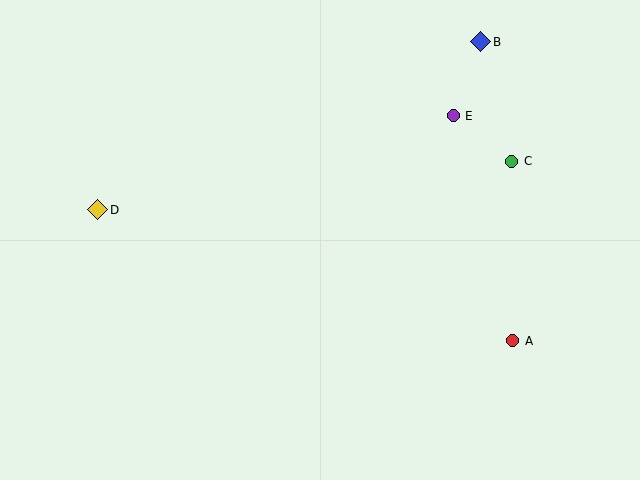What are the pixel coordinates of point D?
Point D is at (98, 210).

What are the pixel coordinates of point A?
Point A is at (513, 341).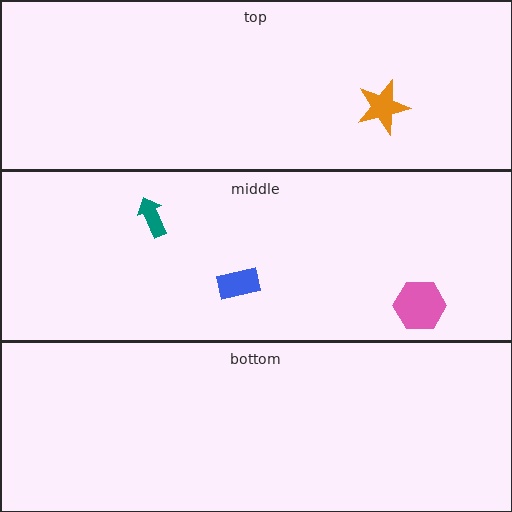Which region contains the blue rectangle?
The middle region.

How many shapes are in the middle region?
3.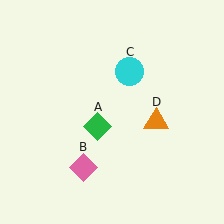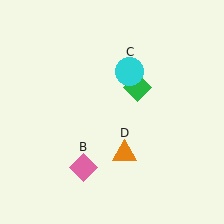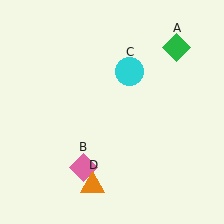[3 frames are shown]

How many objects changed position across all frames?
2 objects changed position: green diamond (object A), orange triangle (object D).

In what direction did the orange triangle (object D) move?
The orange triangle (object D) moved down and to the left.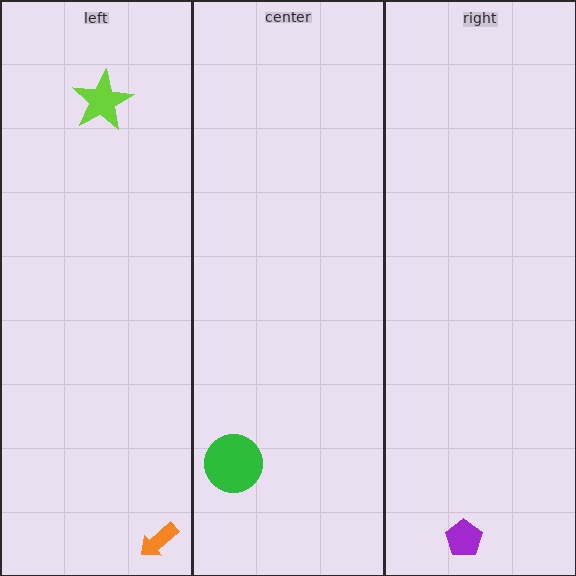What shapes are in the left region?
The lime star, the orange arrow.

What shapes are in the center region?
The green circle.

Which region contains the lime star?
The left region.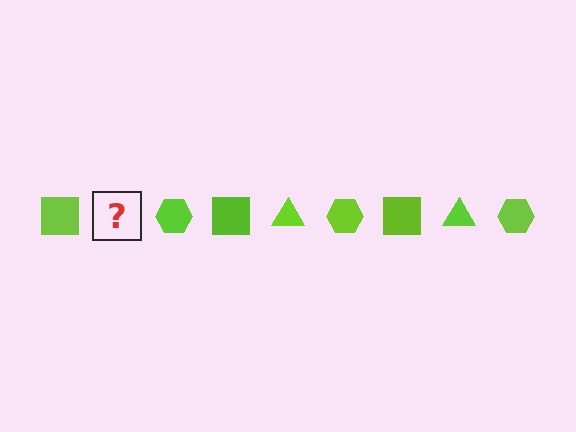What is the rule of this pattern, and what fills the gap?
The rule is that the pattern cycles through square, triangle, hexagon shapes in lime. The gap should be filled with a lime triangle.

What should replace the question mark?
The question mark should be replaced with a lime triangle.